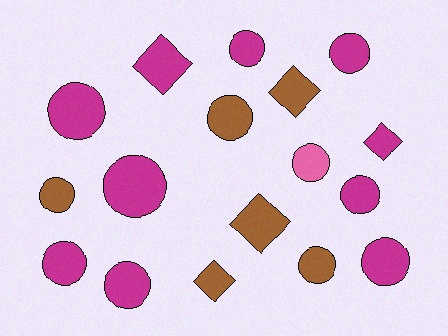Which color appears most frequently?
Magenta, with 10 objects.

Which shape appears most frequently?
Circle, with 12 objects.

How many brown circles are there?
There are 3 brown circles.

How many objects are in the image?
There are 17 objects.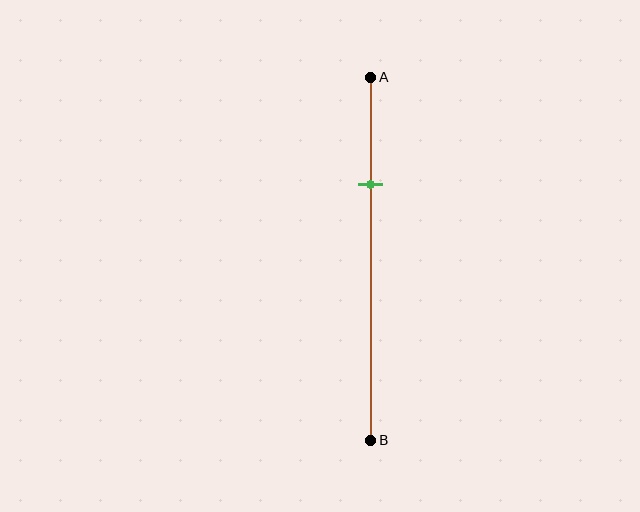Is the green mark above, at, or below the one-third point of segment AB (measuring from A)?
The green mark is above the one-third point of segment AB.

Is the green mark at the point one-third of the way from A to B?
No, the mark is at about 30% from A, not at the 33% one-third point.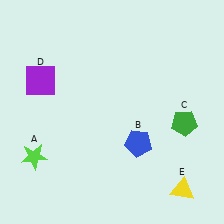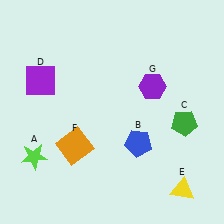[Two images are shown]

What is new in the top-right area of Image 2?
A purple hexagon (G) was added in the top-right area of Image 2.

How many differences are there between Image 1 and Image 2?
There are 2 differences between the two images.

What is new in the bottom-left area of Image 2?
An orange square (F) was added in the bottom-left area of Image 2.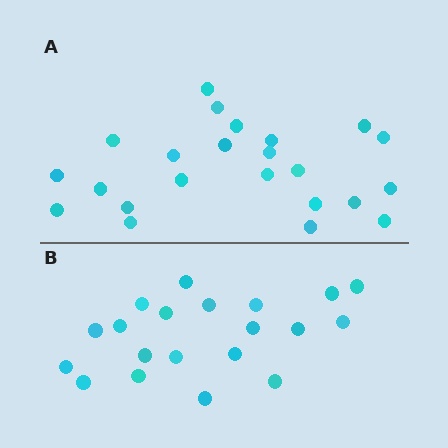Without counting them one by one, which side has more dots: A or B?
Region A (the top region) has more dots.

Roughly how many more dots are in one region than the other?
Region A has just a few more — roughly 2 or 3 more dots than region B.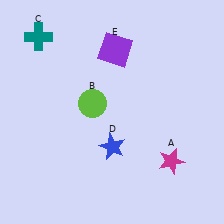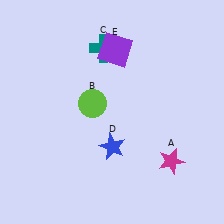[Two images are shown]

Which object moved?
The teal cross (C) moved right.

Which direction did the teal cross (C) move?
The teal cross (C) moved right.